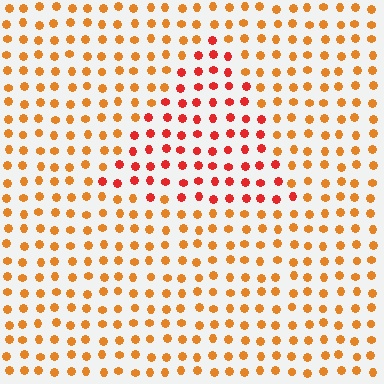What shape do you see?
I see a triangle.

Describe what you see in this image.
The image is filled with small orange elements in a uniform arrangement. A triangle-shaped region is visible where the elements are tinted to a slightly different hue, forming a subtle color boundary.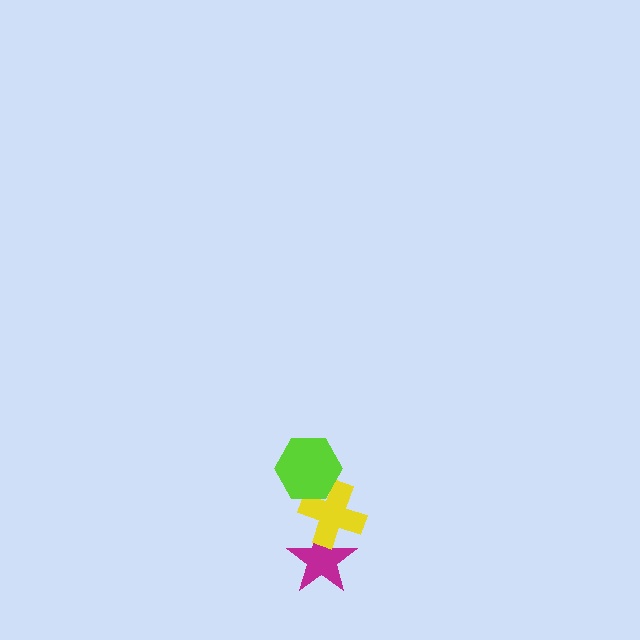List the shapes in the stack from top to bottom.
From top to bottom: the lime hexagon, the yellow cross, the magenta star.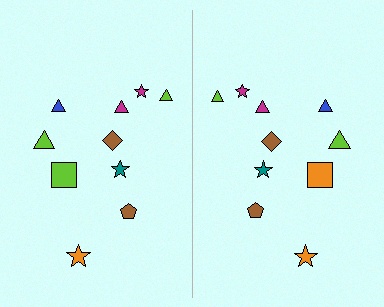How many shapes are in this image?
There are 20 shapes in this image.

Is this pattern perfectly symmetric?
No, the pattern is not perfectly symmetric. The orange square on the right side breaks the symmetry — its mirror counterpart is lime.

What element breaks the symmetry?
The orange square on the right side breaks the symmetry — its mirror counterpart is lime.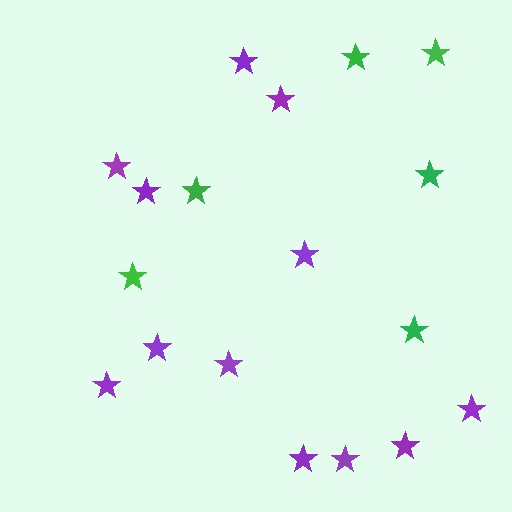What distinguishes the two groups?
There are 2 groups: one group of green stars (6) and one group of purple stars (12).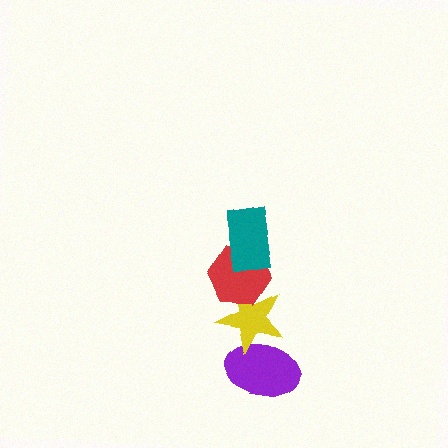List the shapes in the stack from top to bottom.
From top to bottom: the teal rectangle, the red hexagon, the yellow star, the purple ellipse.